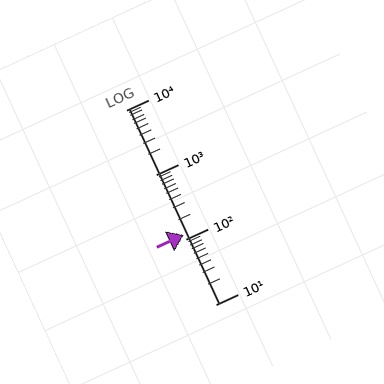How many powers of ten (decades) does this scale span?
The scale spans 3 decades, from 10 to 10000.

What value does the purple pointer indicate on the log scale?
The pointer indicates approximately 120.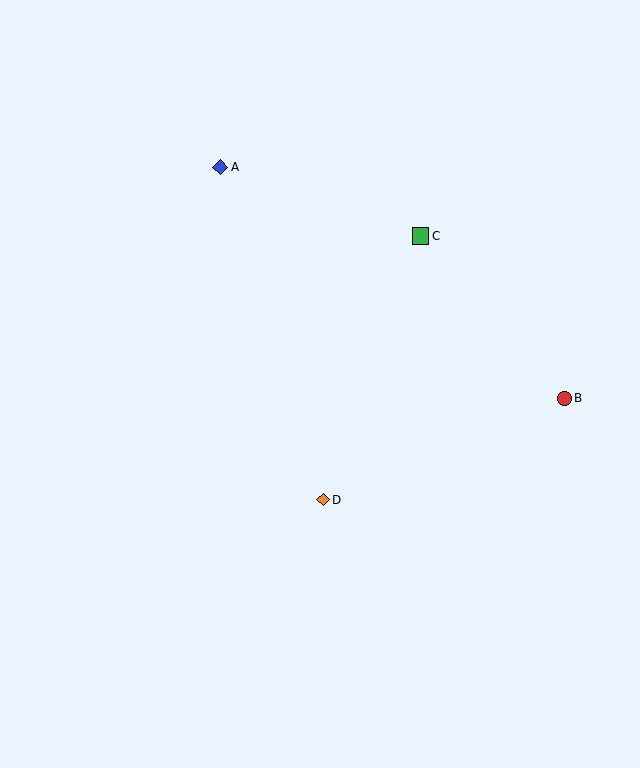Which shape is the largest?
The green square (labeled C) is the largest.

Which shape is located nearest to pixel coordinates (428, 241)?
The green square (labeled C) at (421, 236) is nearest to that location.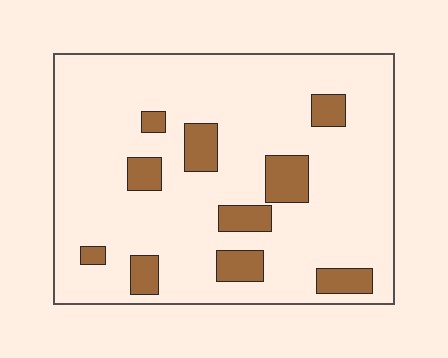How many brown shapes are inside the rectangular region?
10.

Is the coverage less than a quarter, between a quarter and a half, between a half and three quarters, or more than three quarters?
Less than a quarter.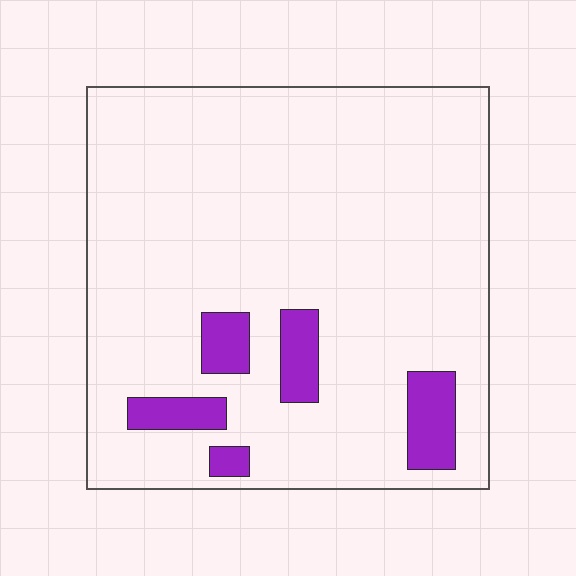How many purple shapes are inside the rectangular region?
5.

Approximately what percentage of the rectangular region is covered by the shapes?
Approximately 10%.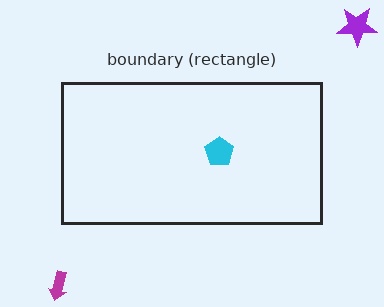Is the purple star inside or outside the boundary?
Outside.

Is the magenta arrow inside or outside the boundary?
Outside.